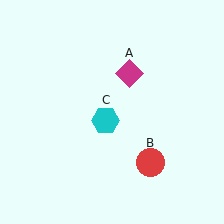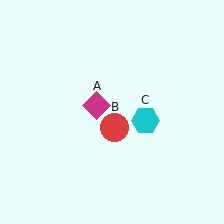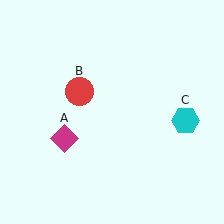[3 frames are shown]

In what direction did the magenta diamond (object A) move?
The magenta diamond (object A) moved down and to the left.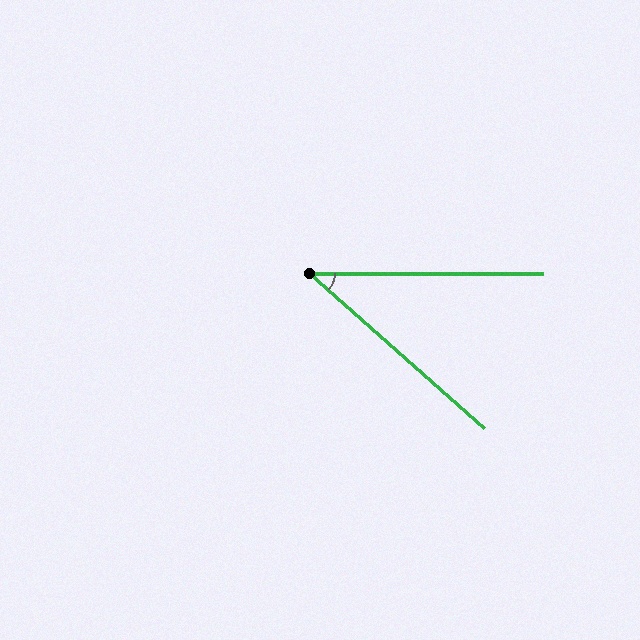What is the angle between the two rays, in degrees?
Approximately 42 degrees.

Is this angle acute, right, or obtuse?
It is acute.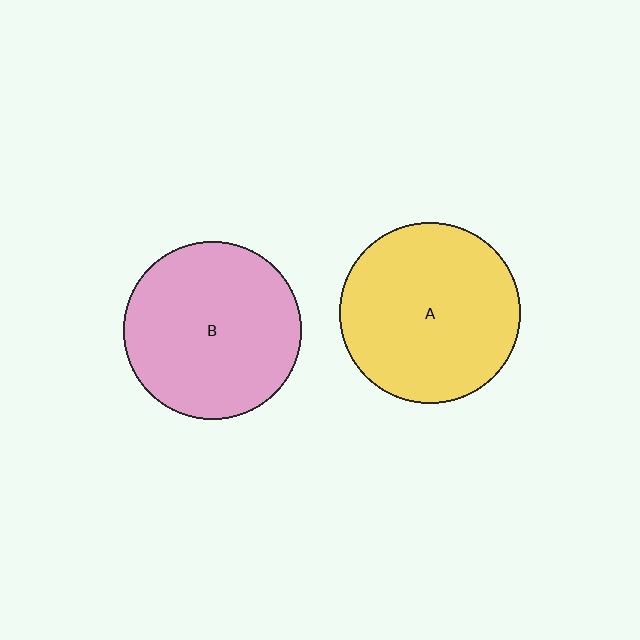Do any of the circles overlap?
No, none of the circles overlap.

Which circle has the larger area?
Circle A (yellow).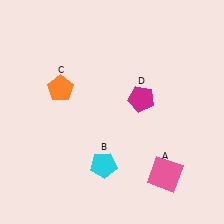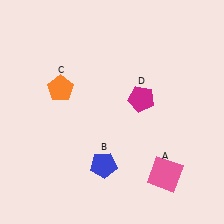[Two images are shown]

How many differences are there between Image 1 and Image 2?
There is 1 difference between the two images.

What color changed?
The pentagon (B) changed from cyan in Image 1 to blue in Image 2.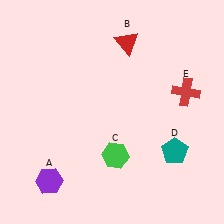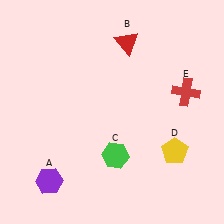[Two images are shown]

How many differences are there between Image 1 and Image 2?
There is 1 difference between the two images.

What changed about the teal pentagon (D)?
In Image 1, D is teal. In Image 2, it changed to yellow.